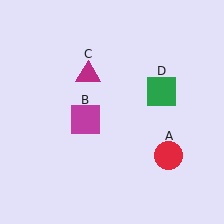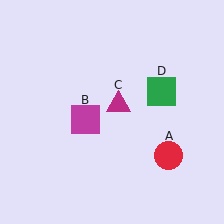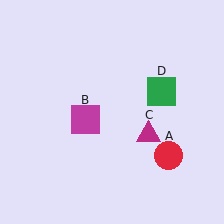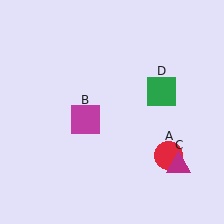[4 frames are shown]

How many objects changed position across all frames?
1 object changed position: magenta triangle (object C).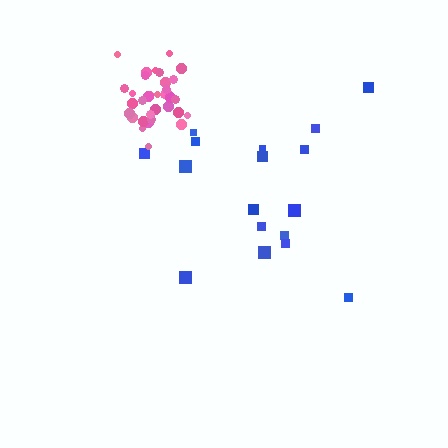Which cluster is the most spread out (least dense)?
Blue.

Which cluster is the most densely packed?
Pink.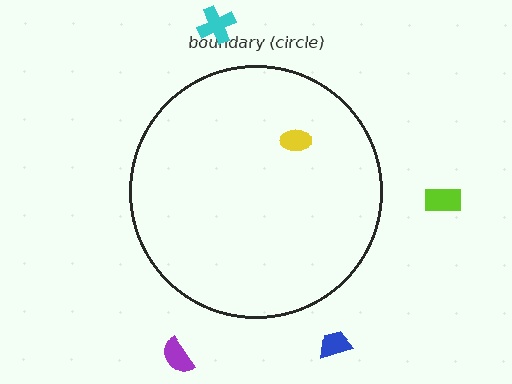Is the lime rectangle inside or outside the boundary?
Outside.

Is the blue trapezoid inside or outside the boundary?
Outside.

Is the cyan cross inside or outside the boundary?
Outside.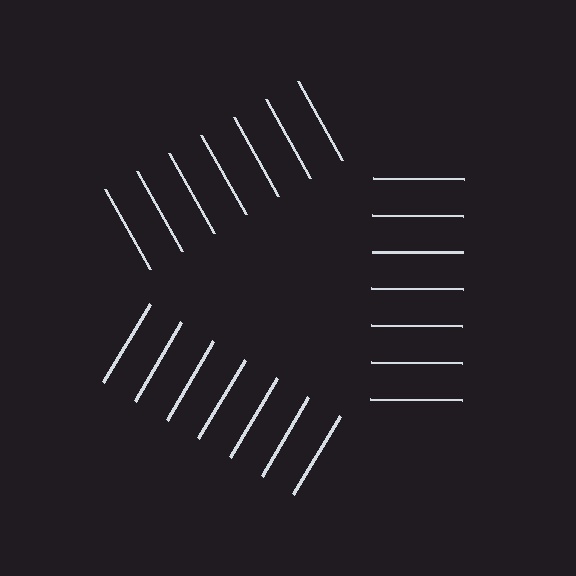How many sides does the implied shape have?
3 sides — the line-ends trace a triangle.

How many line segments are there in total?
21 — 7 along each of the 3 edges.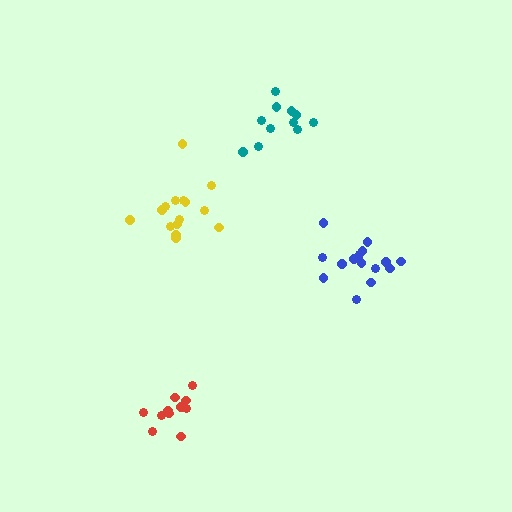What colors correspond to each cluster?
The clusters are colored: yellow, blue, red, teal.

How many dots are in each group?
Group 1: 15 dots, Group 2: 15 dots, Group 3: 11 dots, Group 4: 11 dots (52 total).